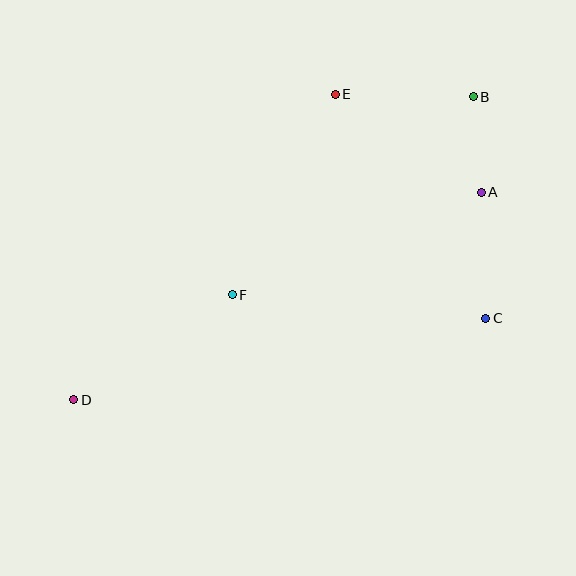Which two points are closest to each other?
Points A and B are closest to each other.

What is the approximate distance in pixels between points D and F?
The distance between D and F is approximately 190 pixels.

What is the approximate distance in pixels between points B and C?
The distance between B and C is approximately 222 pixels.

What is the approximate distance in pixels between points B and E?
The distance between B and E is approximately 138 pixels.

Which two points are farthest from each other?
Points B and D are farthest from each other.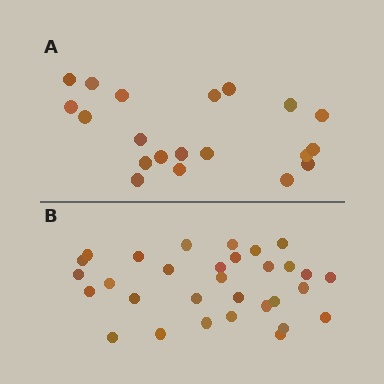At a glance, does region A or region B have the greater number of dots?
Region B (the bottom region) has more dots.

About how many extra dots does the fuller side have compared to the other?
Region B has roughly 12 or so more dots than region A.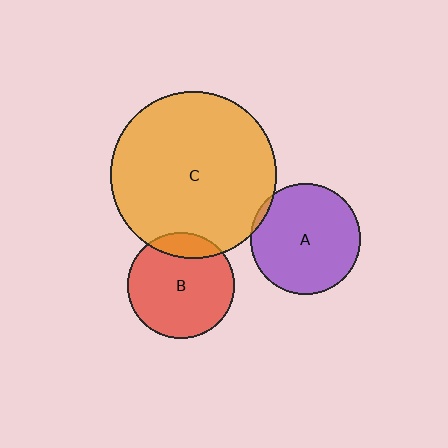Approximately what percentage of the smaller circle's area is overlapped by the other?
Approximately 15%.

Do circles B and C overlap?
Yes.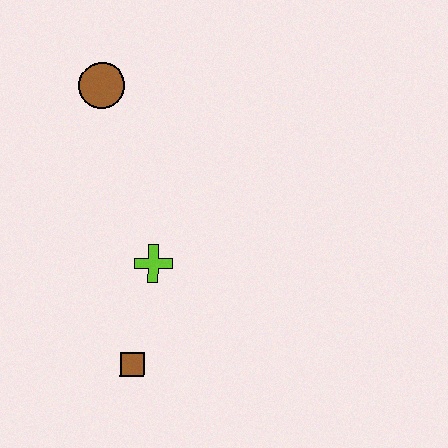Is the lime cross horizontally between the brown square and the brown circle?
No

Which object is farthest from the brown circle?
The brown square is farthest from the brown circle.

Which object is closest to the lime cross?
The brown square is closest to the lime cross.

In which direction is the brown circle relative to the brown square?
The brown circle is above the brown square.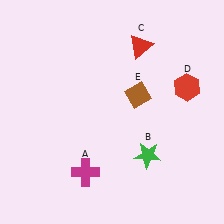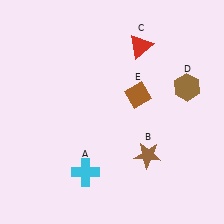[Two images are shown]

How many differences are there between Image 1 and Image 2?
There are 3 differences between the two images.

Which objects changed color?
A changed from magenta to cyan. B changed from green to brown. D changed from red to brown.